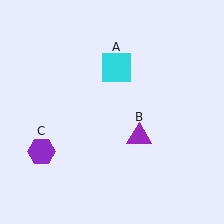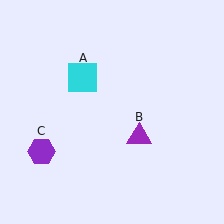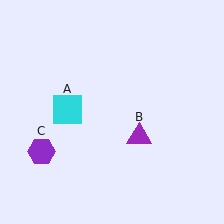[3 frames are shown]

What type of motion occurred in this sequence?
The cyan square (object A) rotated counterclockwise around the center of the scene.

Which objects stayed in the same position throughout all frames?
Purple triangle (object B) and purple hexagon (object C) remained stationary.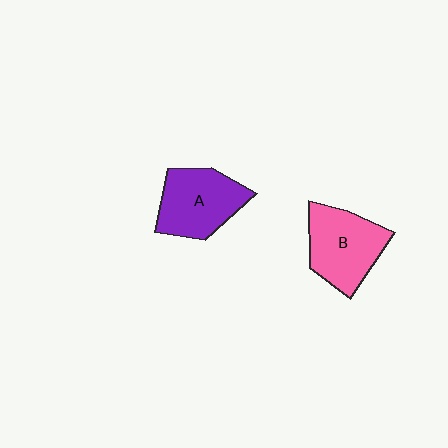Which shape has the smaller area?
Shape A (purple).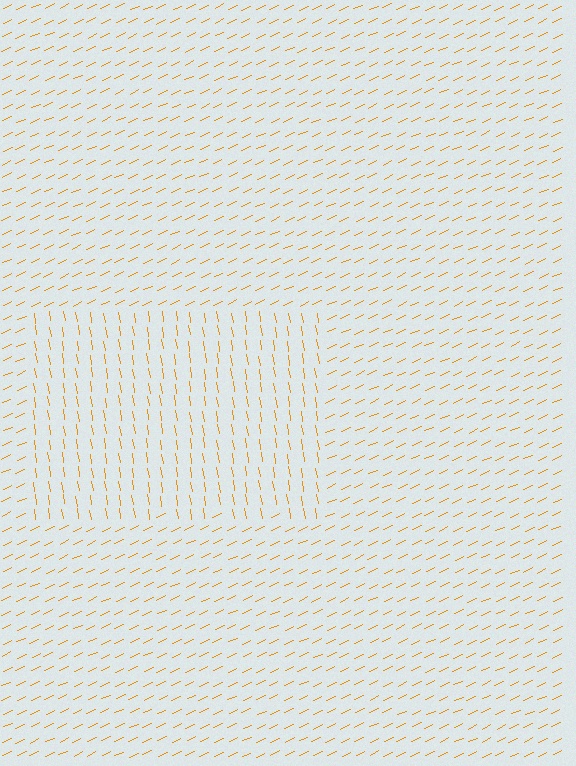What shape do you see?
I see a rectangle.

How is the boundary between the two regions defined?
The boundary is defined purely by a change in line orientation (approximately 75 degrees difference). All lines are the same color and thickness.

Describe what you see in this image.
The image is filled with small orange line segments. A rectangle region in the image has lines oriented differently from the surrounding lines, creating a visible texture boundary.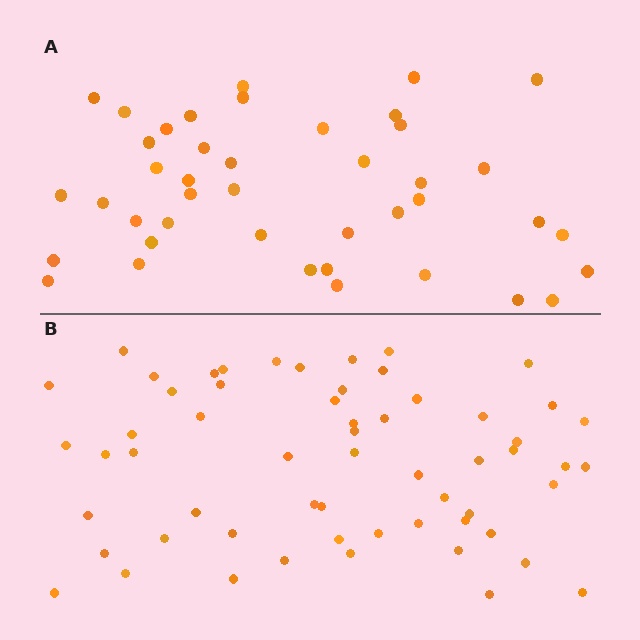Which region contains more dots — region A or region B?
Region B (the bottom region) has more dots.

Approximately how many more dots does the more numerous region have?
Region B has approximately 15 more dots than region A.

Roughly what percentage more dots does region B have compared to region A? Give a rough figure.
About 40% more.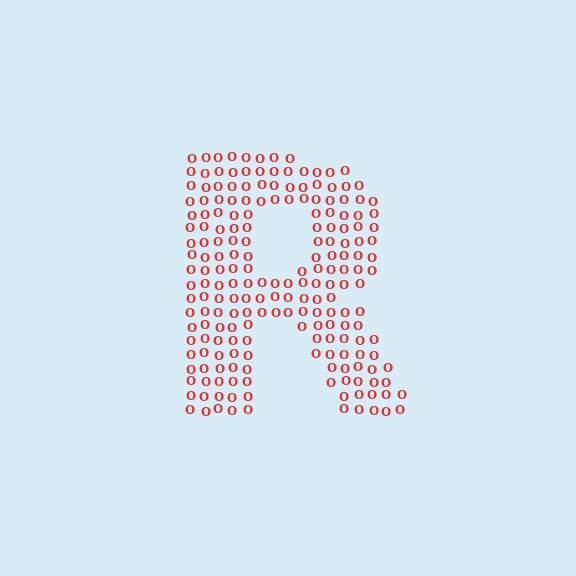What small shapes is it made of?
It is made of small letter O's.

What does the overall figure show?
The overall figure shows the letter R.